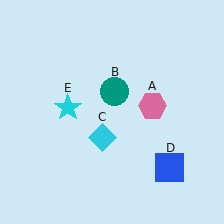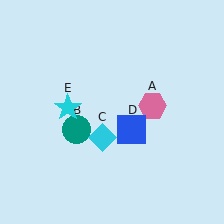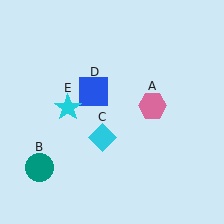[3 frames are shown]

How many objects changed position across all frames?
2 objects changed position: teal circle (object B), blue square (object D).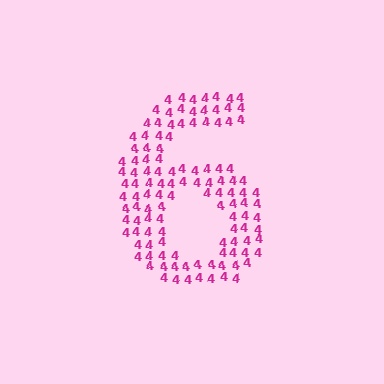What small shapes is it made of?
It is made of small digit 4's.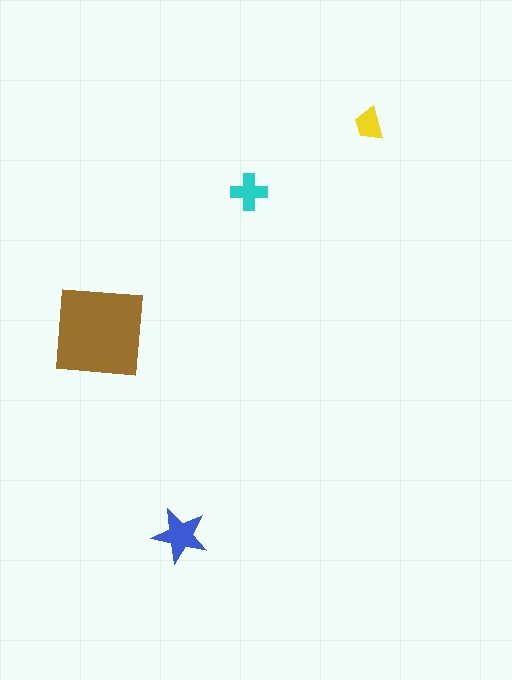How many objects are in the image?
There are 4 objects in the image.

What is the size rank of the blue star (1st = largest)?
2nd.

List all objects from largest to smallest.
The brown square, the blue star, the cyan cross, the yellow trapezoid.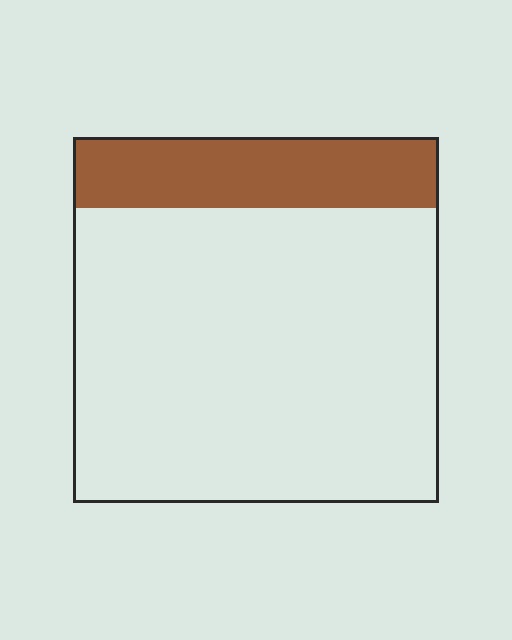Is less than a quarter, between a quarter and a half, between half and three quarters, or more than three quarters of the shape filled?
Less than a quarter.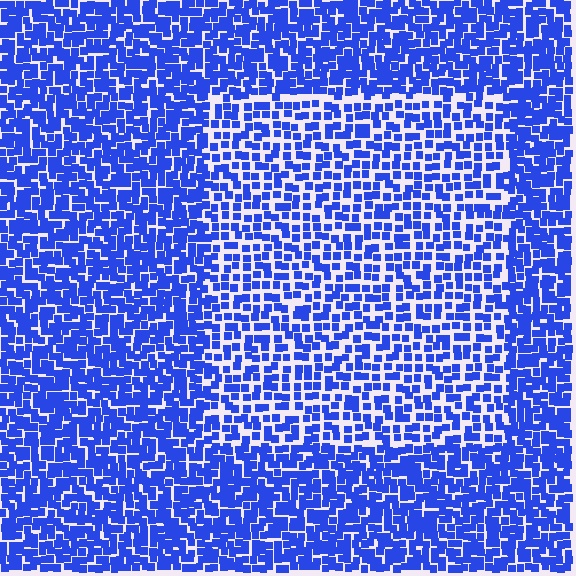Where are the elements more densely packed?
The elements are more densely packed outside the rectangle boundary.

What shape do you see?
I see a rectangle.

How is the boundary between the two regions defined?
The boundary is defined by a change in element density (approximately 1.7x ratio). All elements are the same color, size, and shape.